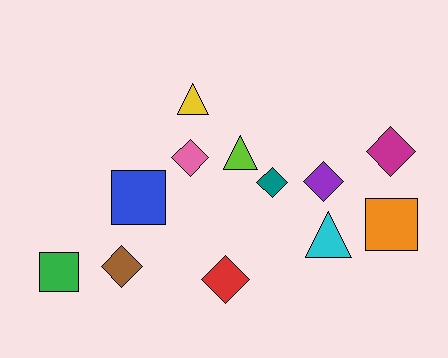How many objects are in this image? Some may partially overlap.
There are 12 objects.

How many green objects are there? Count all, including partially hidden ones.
There is 1 green object.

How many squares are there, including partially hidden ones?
There are 3 squares.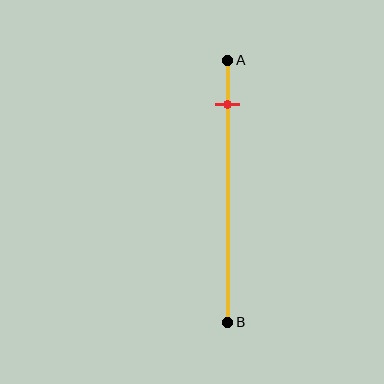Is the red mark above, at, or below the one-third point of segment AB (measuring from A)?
The red mark is above the one-third point of segment AB.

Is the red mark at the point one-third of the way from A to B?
No, the mark is at about 15% from A, not at the 33% one-third point.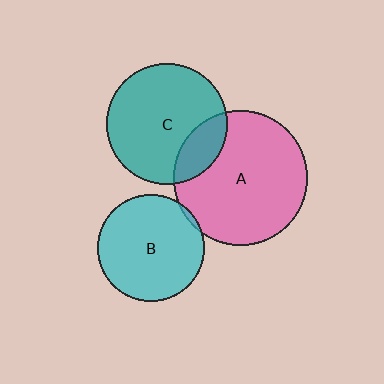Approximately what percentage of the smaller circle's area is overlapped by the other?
Approximately 20%.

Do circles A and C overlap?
Yes.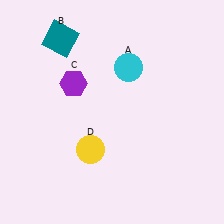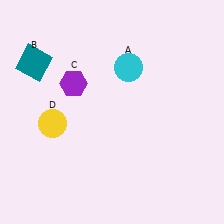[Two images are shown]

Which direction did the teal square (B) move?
The teal square (B) moved left.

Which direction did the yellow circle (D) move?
The yellow circle (D) moved left.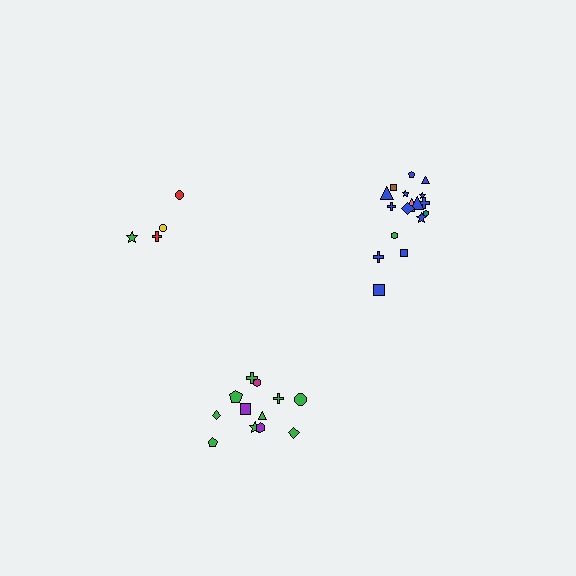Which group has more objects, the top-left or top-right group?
The top-right group.